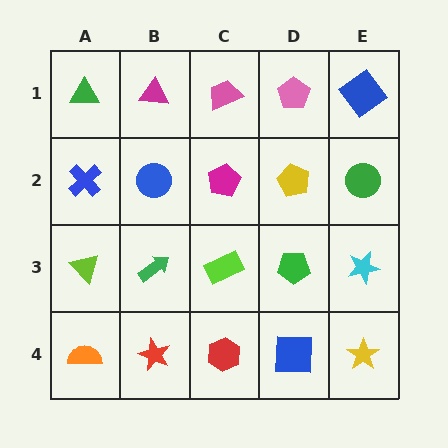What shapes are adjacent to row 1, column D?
A yellow pentagon (row 2, column D), a pink trapezoid (row 1, column C), a blue diamond (row 1, column E).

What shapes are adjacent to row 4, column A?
A lime triangle (row 3, column A), a red star (row 4, column B).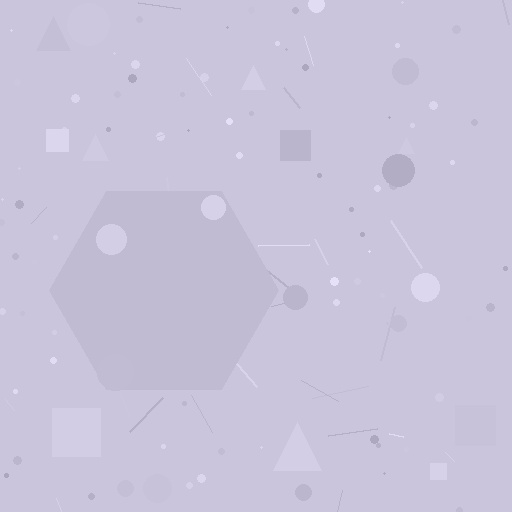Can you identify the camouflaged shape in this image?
The camouflaged shape is a hexagon.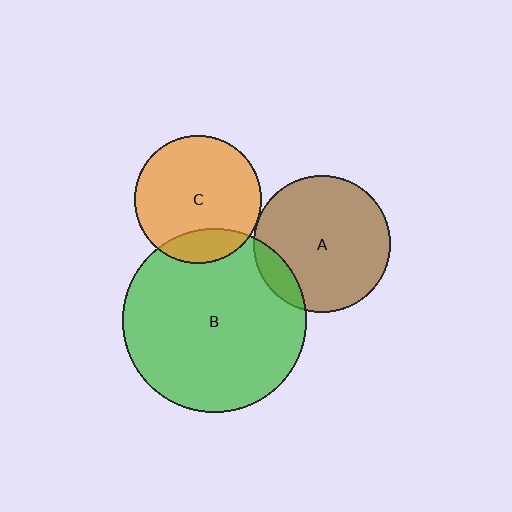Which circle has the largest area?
Circle B (green).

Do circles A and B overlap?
Yes.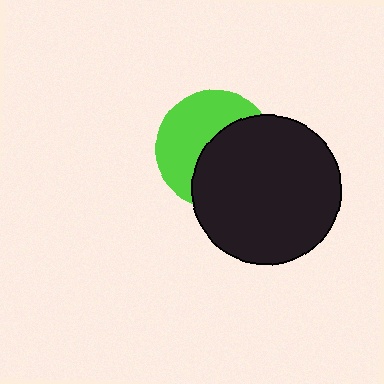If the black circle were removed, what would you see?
You would see the complete lime circle.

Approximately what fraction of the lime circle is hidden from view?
Roughly 51% of the lime circle is hidden behind the black circle.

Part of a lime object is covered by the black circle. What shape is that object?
It is a circle.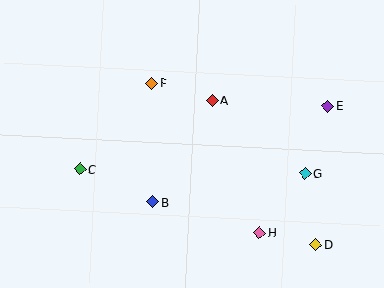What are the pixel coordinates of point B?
Point B is at (153, 202).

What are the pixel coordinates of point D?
Point D is at (316, 245).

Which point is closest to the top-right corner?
Point E is closest to the top-right corner.